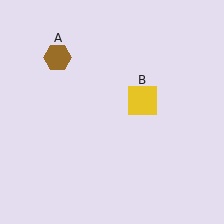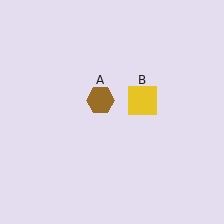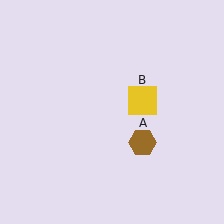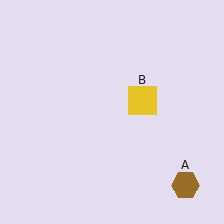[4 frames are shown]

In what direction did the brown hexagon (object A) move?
The brown hexagon (object A) moved down and to the right.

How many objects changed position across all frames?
1 object changed position: brown hexagon (object A).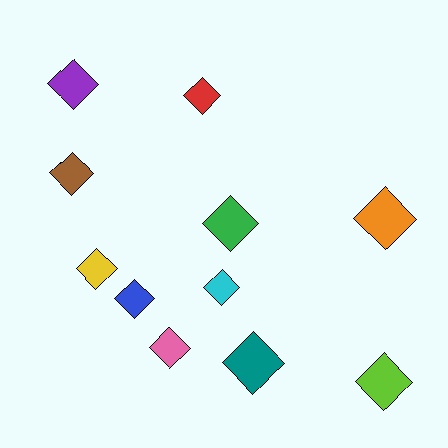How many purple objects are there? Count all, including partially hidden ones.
There is 1 purple object.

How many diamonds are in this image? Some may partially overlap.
There are 11 diamonds.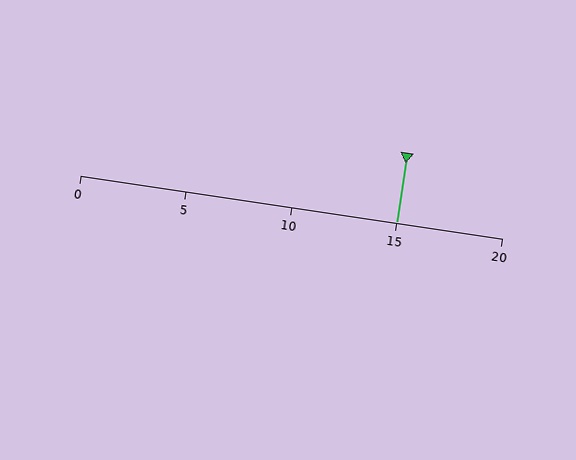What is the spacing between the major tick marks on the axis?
The major ticks are spaced 5 apart.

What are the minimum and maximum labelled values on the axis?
The axis runs from 0 to 20.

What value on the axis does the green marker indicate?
The marker indicates approximately 15.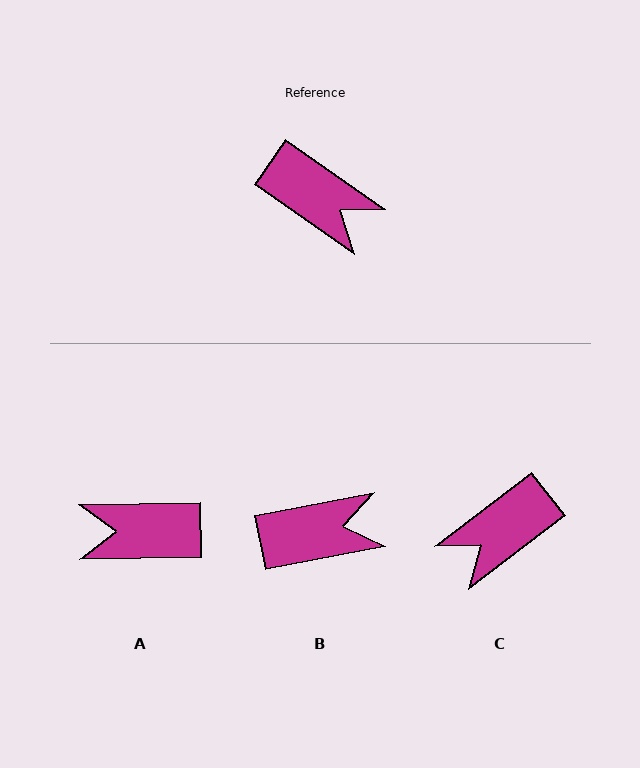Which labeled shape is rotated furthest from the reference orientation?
A, about 144 degrees away.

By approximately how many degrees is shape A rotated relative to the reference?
Approximately 144 degrees clockwise.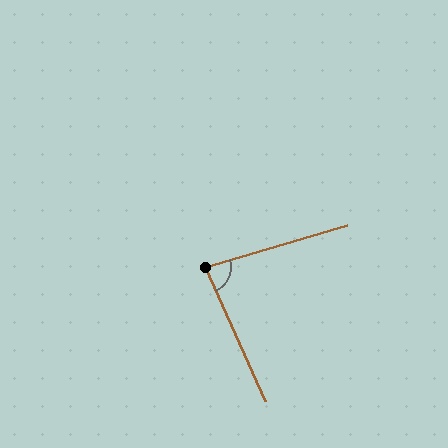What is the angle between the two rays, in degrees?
Approximately 82 degrees.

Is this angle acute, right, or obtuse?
It is acute.